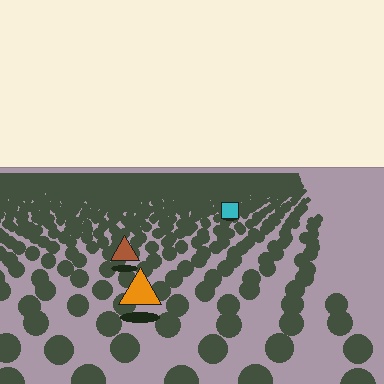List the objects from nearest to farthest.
From nearest to farthest: the orange triangle, the brown triangle, the cyan square.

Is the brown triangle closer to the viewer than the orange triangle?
No. The orange triangle is closer — you can tell from the texture gradient: the ground texture is coarser near it.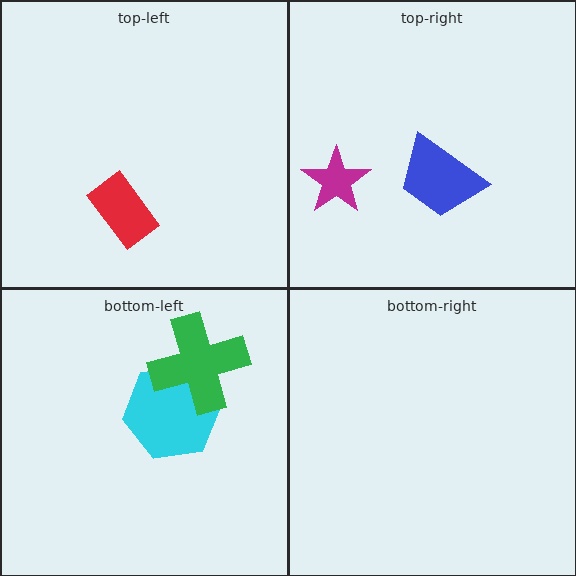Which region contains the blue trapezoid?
The top-right region.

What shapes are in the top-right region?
The blue trapezoid, the magenta star.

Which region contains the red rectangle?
The top-left region.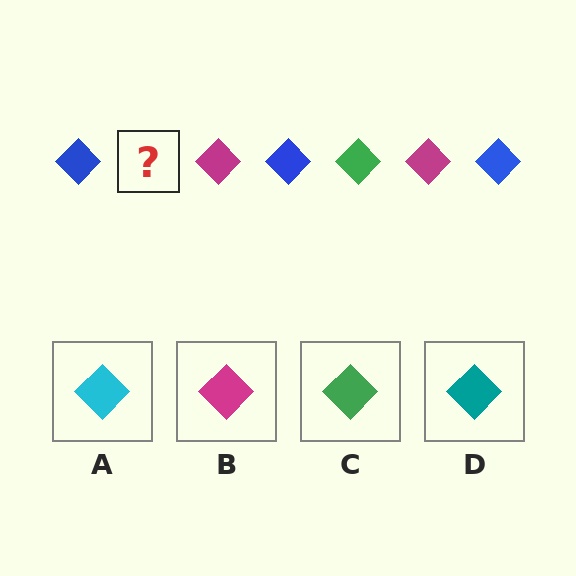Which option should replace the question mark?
Option C.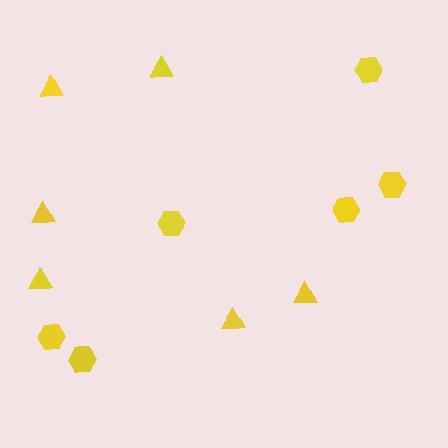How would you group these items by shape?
There are 2 groups: one group of triangles (6) and one group of hexagons (6).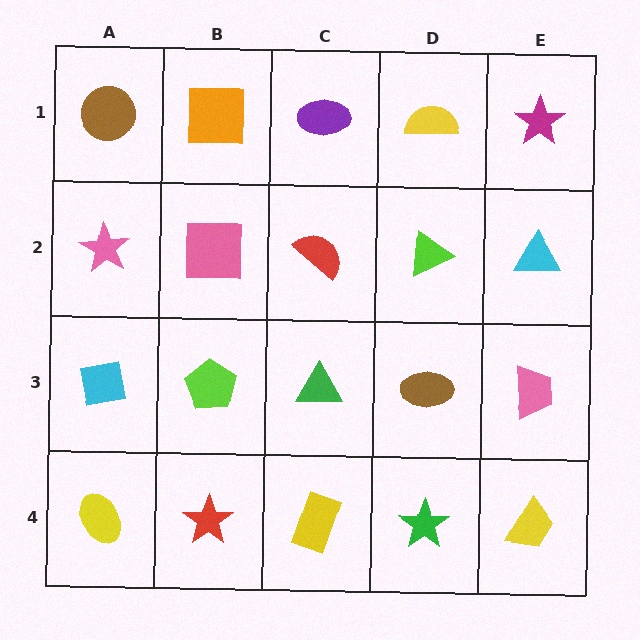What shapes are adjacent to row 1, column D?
A lime triangle (row 2, column D), a purple ellipse (row 1, column C), a magenta star (row 1, column E).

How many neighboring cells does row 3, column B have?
4.